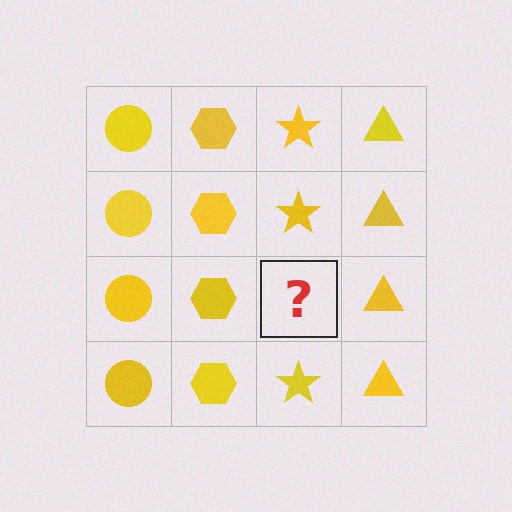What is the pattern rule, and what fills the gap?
The rule is that each column has a consistent shape. The gap should be filled with a yellow star.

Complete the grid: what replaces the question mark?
The question mark should be replaced with a yellow star.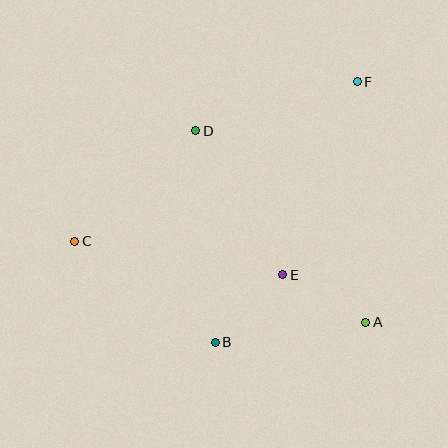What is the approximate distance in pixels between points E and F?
The distance between E and F is approximately 206 pixels.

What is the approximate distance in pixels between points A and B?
The distance between A and B is approximately 152 pixels.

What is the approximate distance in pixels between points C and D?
The distance between C and D is approximately 163 pixels.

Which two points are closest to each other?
Points B and E are closest to each other.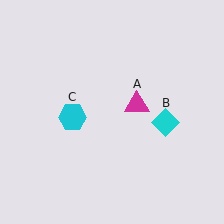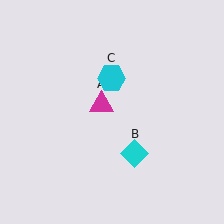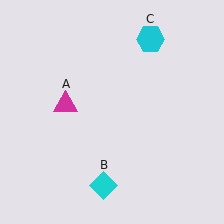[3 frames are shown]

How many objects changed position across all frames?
3 objects changed position: magenta triangle (object A), cyan diamond (object B), cyan hexagon (object C).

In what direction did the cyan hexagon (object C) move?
The cyan hexagon (object C) moved up and to the right.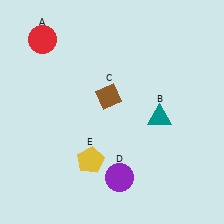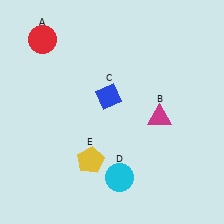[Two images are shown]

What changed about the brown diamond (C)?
In Image 1, C is brown. In Image 2, it changed to blue.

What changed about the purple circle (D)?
In Image 1, D is purple. In Image 2, it changed to cyan.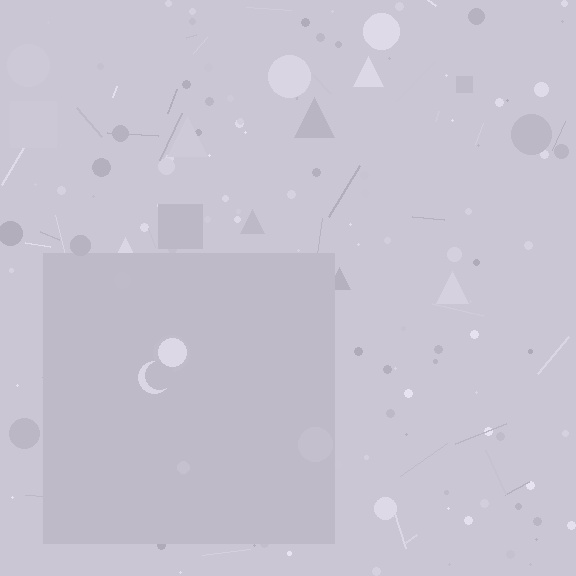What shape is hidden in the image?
A square is hidden in the image.